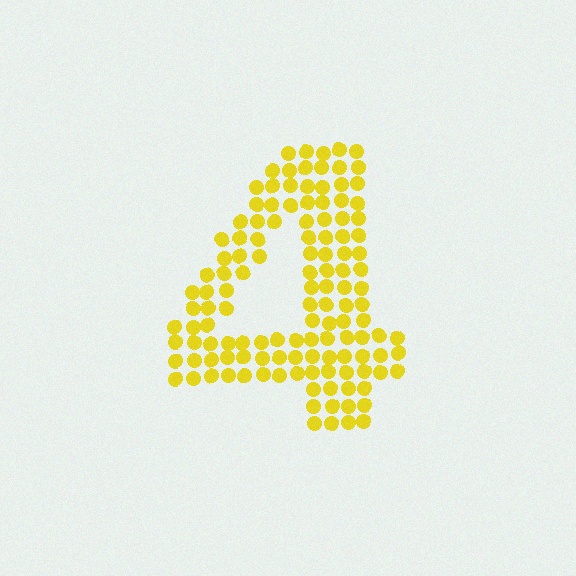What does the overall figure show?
The overall figure shows the digit 4.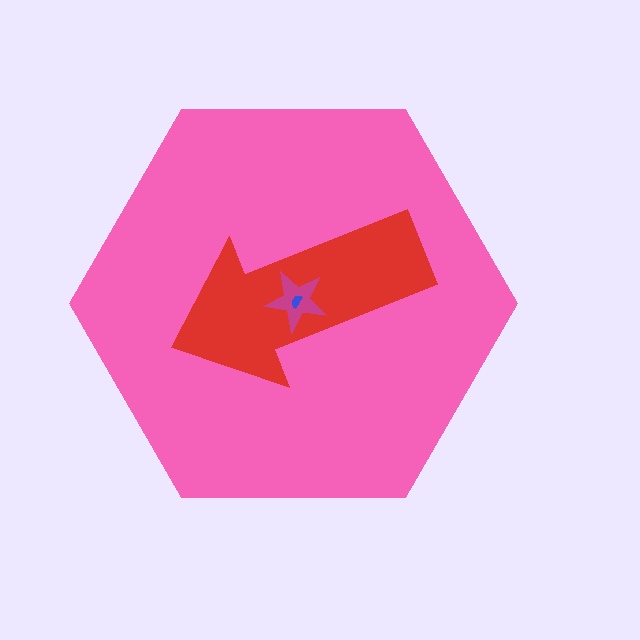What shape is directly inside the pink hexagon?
The red arrow.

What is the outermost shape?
The pink hexagon.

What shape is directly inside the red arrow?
The magenta star.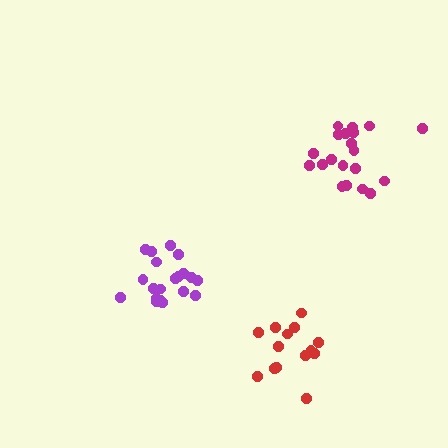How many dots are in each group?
Group 1: 20 dots, Group 2: 20 dots, Group 3: 14 dots (54 total).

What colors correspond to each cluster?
The clusters are colored: purple, magenta, red.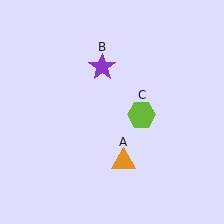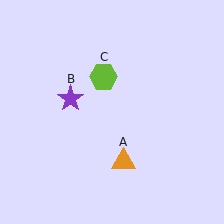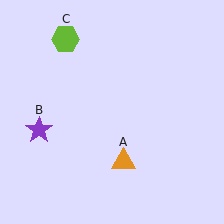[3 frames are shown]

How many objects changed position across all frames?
2 objects changed position: purple star (object B), lime hexagon (object C).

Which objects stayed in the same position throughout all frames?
Orange triangle (object A) remained stationary.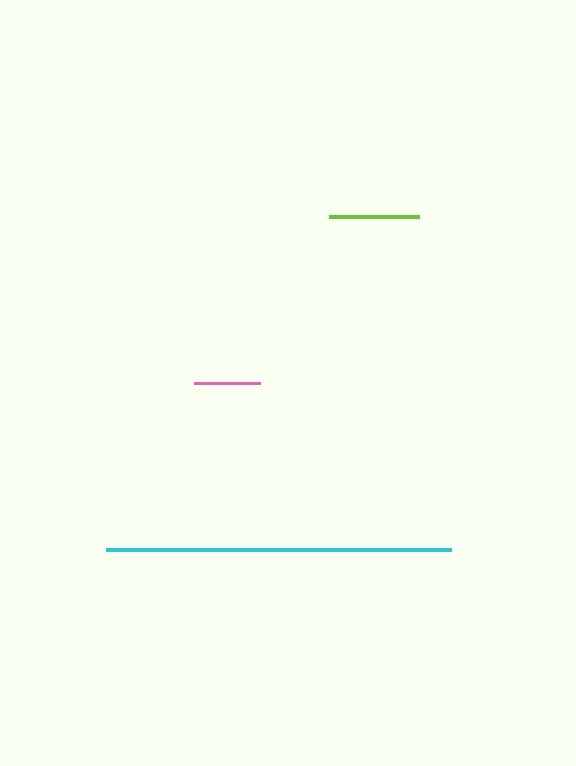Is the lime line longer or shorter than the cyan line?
The cyan line is longer than the lime line.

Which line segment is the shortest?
The pink line is the shortest at approximately 66 pixels.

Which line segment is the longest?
The cyan line is the longest at approximately 345 pixels.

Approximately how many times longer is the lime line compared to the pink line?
The lime line is approximately 1.4 times the length of the pink line.